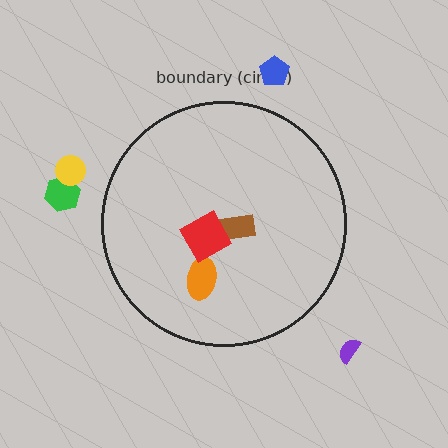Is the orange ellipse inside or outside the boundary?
Inside.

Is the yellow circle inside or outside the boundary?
Outside.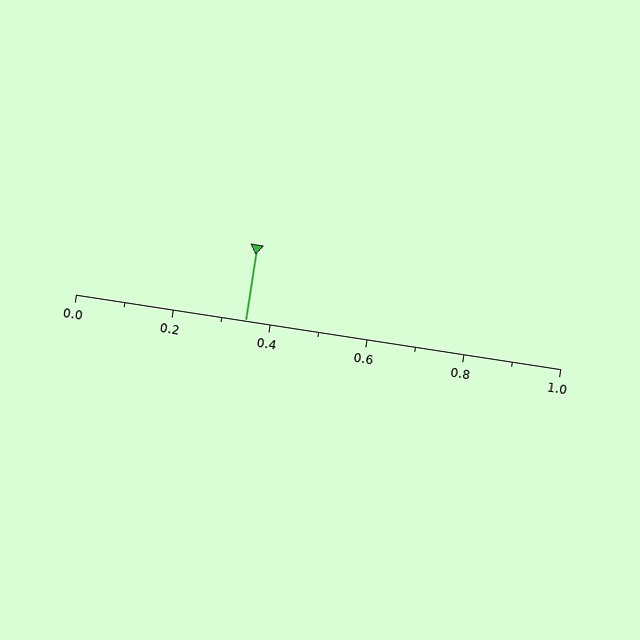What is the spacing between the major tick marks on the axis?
The major ticks are spaced 0.2 apart.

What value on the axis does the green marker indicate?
The marker indicates approximately 0.35.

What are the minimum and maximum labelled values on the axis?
The axis runs from 0.0 to 1.0.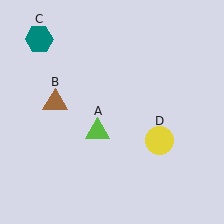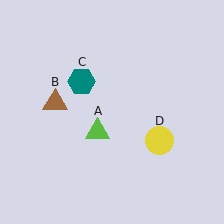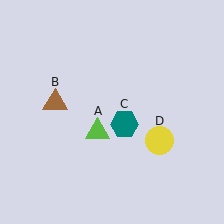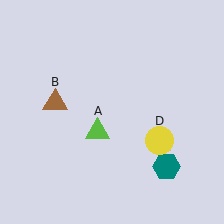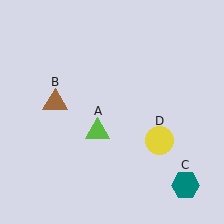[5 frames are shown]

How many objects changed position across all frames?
1 object changed position: teal hexagon (object C).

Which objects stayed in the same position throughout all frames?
Lime triangle (object A) and brown triangle (object B) and yellow circle (object D) remained stationary.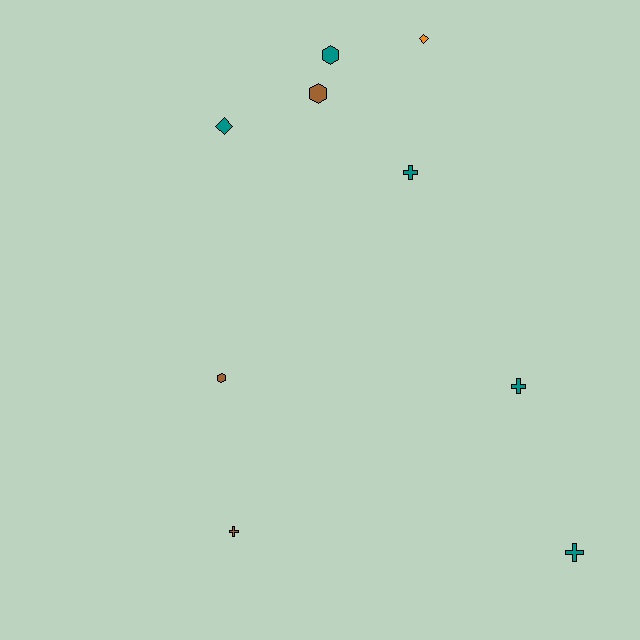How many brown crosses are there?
There is 1 brown cross.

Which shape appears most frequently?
Cross, with 4 objects.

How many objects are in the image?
There are 9 objects.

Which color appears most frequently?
Teal, with 5 objects.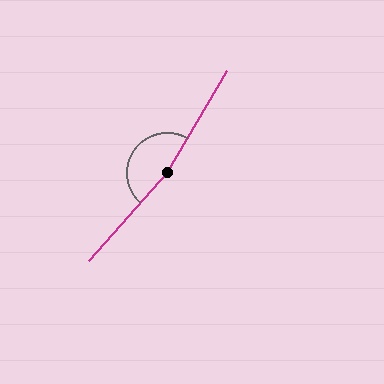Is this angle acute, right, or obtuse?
It is obtuse.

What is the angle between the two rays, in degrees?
Approximately 169 degrees.